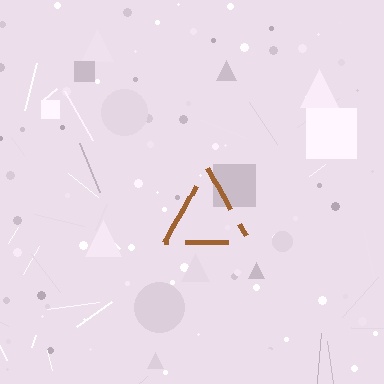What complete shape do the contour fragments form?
The contour fragments form a triangle.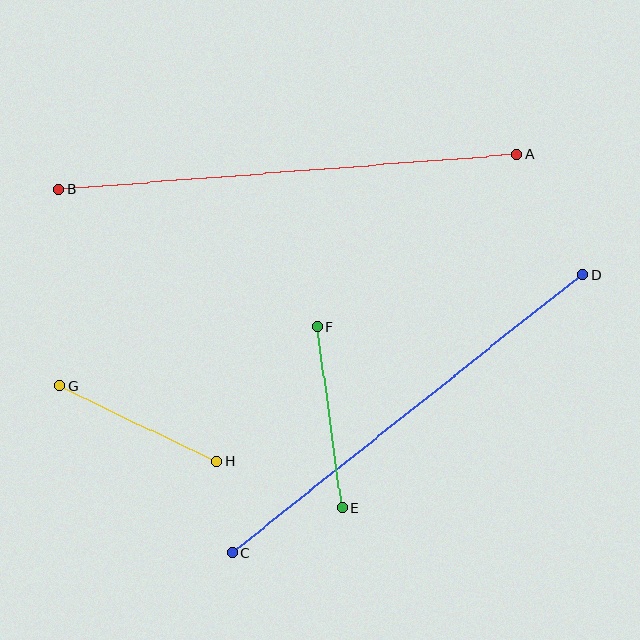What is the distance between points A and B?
The distance is approximately 459 pixels.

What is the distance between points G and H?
The distance is approximately 175 pixels.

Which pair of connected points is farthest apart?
Points A and B are farthest apart.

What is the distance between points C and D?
The distance is approximately 447 pixels.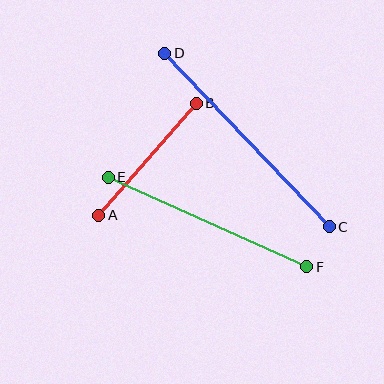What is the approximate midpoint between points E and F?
The midpoint is at approximately (207, 222) pixels.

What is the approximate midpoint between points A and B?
The midpoint is at approximately (147, 159) pixels.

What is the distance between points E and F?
The distance is approximately 218 pixels.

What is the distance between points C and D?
The distance is approximately 239 pixels.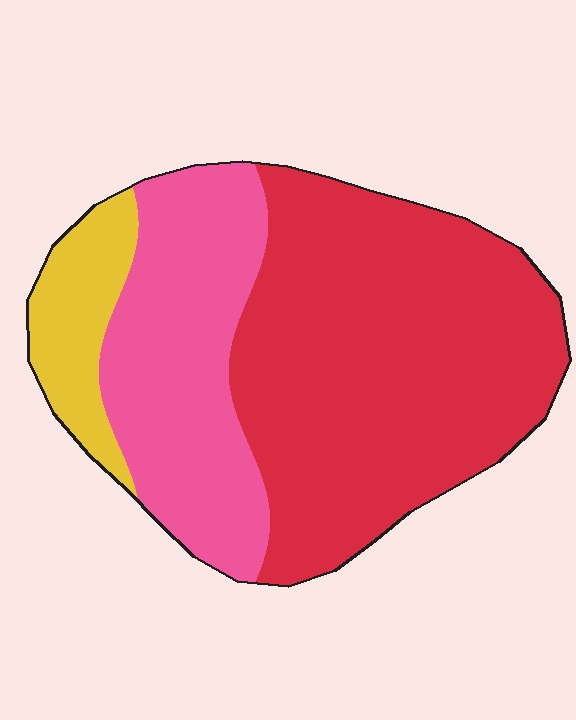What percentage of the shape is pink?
Pink takes up about one third (1/3) of the shape.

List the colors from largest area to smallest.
From largest to smallest: red, pink, yellow.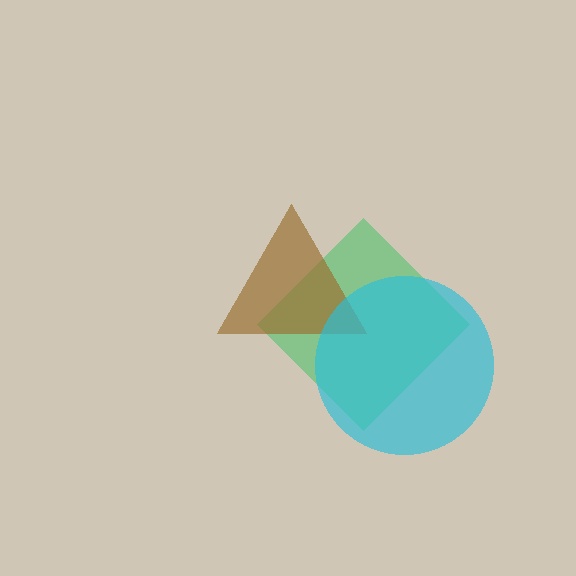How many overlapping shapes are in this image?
There are 3 overlapping shapes in the image.